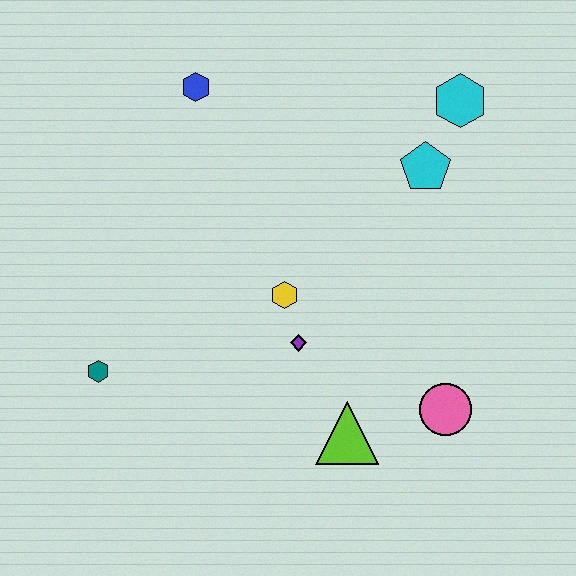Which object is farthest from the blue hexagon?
The pink circle is farthest from the blue hexagon.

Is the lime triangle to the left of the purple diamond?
No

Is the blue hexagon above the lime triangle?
Yes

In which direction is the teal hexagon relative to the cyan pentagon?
The teal hexagon is to the left of the cyan pentagon.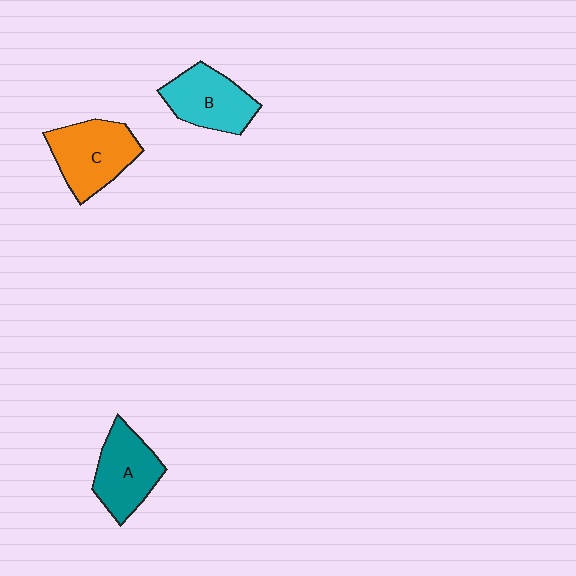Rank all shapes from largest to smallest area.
From largest to smallest: C (orange), A (teal), B (cyan).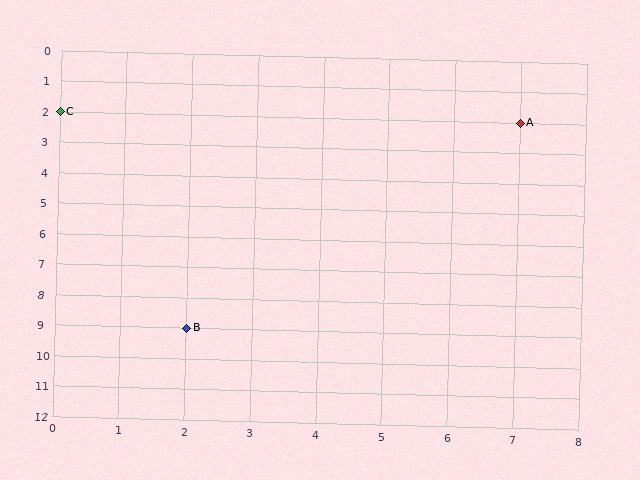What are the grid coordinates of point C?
Point C is at grid coordinates (0, 2).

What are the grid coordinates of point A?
Point A is at grid coordinates (7, 2).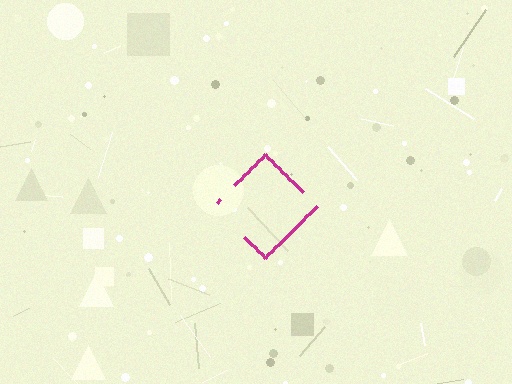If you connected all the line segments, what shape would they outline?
They would outline a diamond.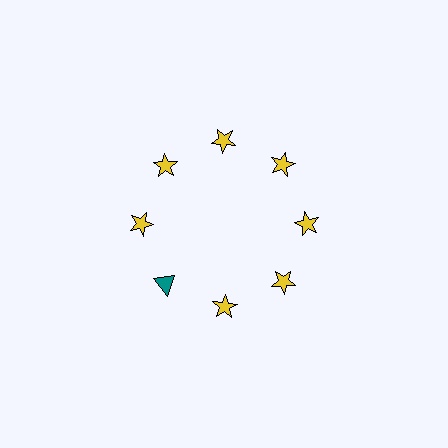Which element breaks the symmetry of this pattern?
The teal triangle at roughly the 8 o'clock position breaks the symmetry. All other shapes are yellow stars.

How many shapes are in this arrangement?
There are 8 shapes arranged in a ring pattern.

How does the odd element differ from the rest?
It differs in both color (teal instead of yellow) and shape (triangle instead of star).